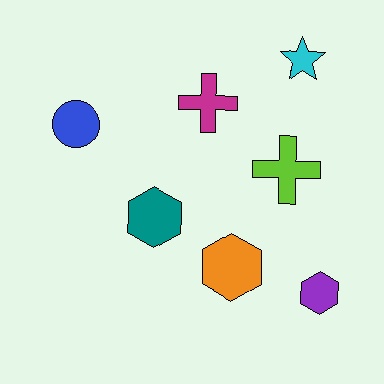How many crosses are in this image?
There are 2 crosses.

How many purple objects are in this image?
There is 1 purple object.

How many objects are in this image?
There are 7 objects.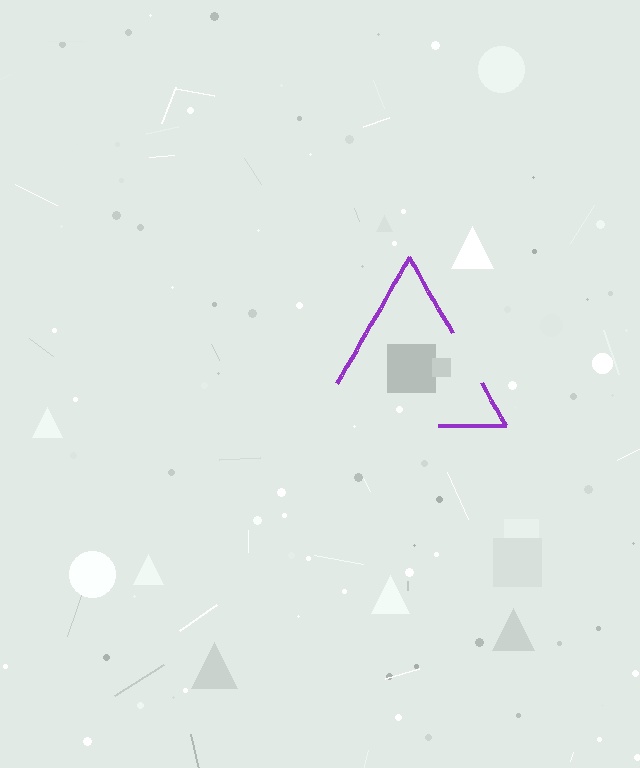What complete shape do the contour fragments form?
The contour fragments form a triangle.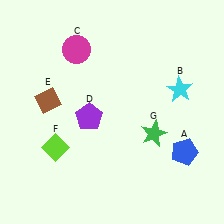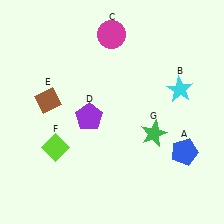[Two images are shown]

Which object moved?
The magenta circle (C) moved right.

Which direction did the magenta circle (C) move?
The magenta circle (C) moved right.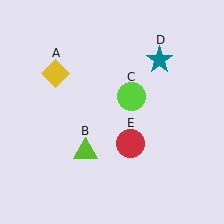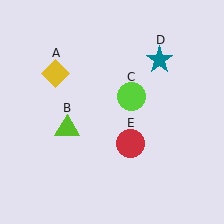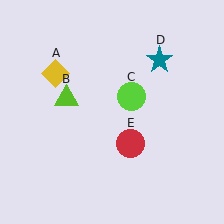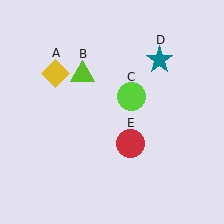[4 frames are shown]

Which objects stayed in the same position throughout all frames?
Yellow diamond (object A) and lime circle (object C) and teal star (object D) and red circle (object E) remained stationary.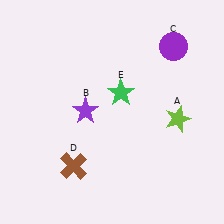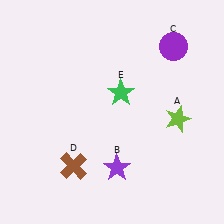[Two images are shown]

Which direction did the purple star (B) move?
The purple star (B) moved down.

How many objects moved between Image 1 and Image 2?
1 object moved between the two images.